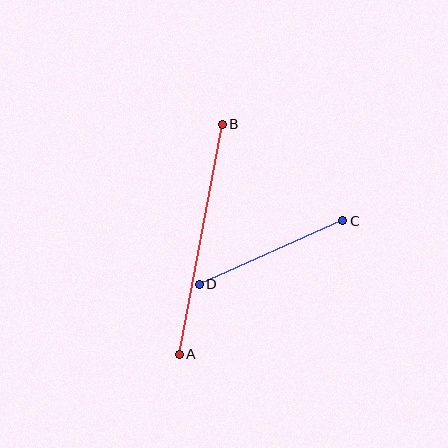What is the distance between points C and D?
The distance is approximately 157 pixels.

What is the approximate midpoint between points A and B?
The midpoint is at approximately (201, 239) pixels.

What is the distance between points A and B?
The distance is approximately 234 pixels.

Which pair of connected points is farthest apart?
Points A and B are farthest apart.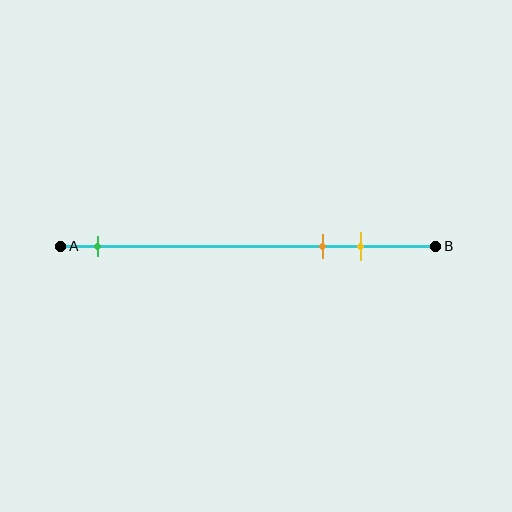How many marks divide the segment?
There are 3 marks dividing the segment.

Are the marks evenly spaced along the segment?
No, the marks are not evenly spaced.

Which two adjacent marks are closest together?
The orange and yellow marks are the closest adjacent pair.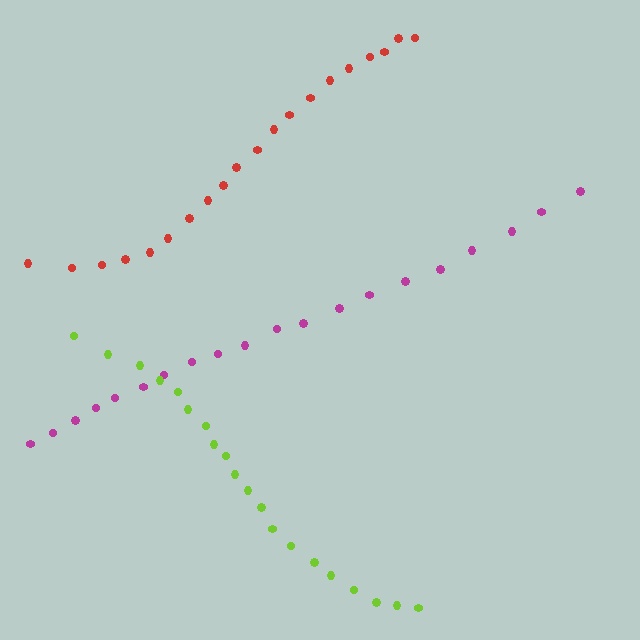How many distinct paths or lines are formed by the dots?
There are 3 distinct paths.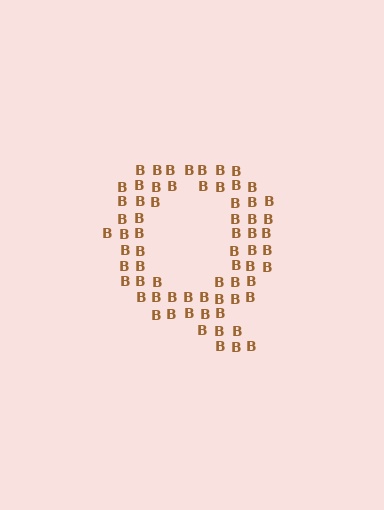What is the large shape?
The large shape is the letter Q.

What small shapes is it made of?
It is made of small letter B's.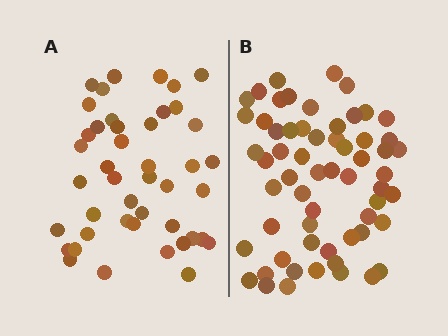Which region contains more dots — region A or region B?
Region B (the right region) has more dots.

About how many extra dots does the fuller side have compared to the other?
Region B has approximately 15 more dots than region A.